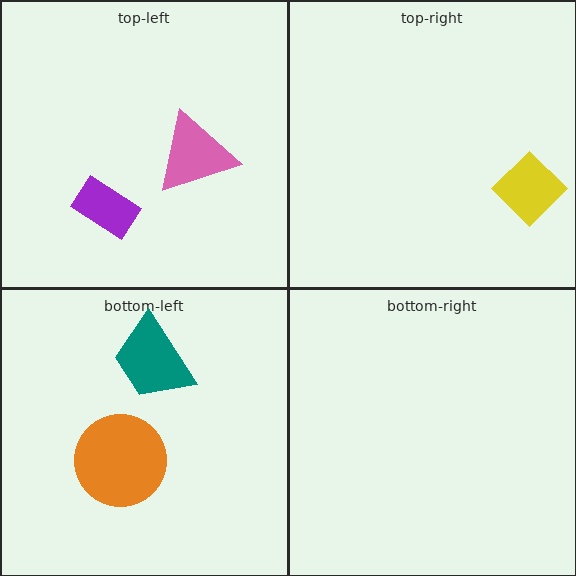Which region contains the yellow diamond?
The top-right region.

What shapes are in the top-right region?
The yellow diamond.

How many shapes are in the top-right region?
1.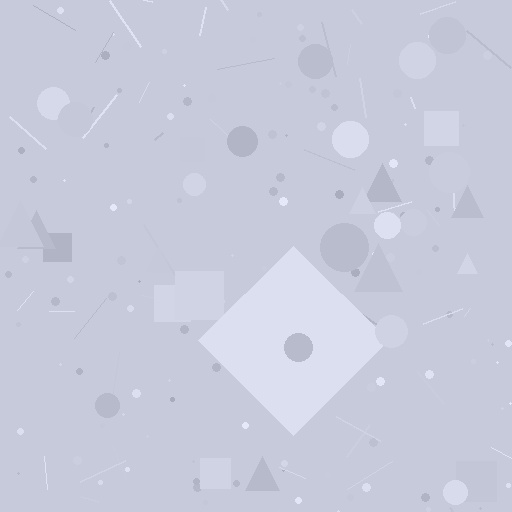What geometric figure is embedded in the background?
A diamond is embedded in the background.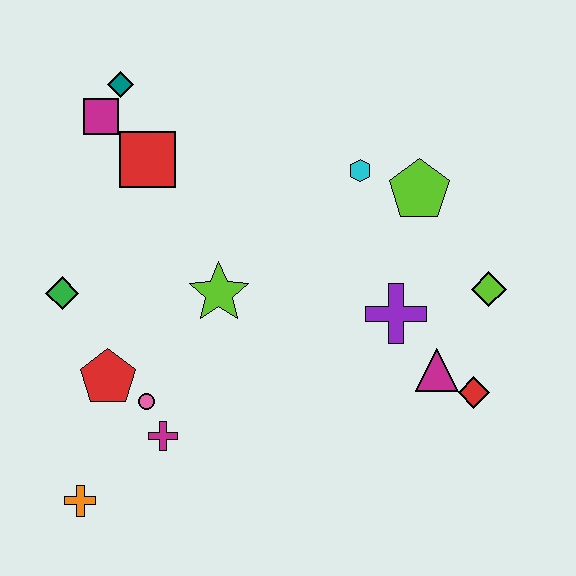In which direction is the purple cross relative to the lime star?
The purple cross is to the right of the lime star.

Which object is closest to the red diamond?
The magenta triangle is closest to the red diamond.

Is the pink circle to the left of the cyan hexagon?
Yes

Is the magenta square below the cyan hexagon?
No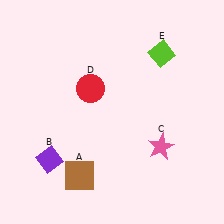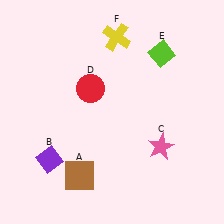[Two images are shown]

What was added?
A yellow cross (F) was added in Image 2.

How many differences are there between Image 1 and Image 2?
There is 1 difference between the two images.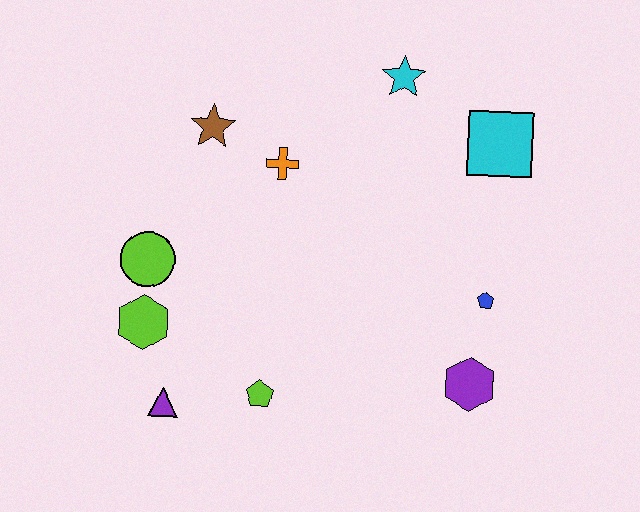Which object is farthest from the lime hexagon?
The cyan square is farthest from the lime hexagon.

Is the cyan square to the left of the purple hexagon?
No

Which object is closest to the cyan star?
The cyan square is closest to the cyan star.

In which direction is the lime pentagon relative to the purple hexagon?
The lime pentagon is to the left of the purple hexagon.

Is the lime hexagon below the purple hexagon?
No